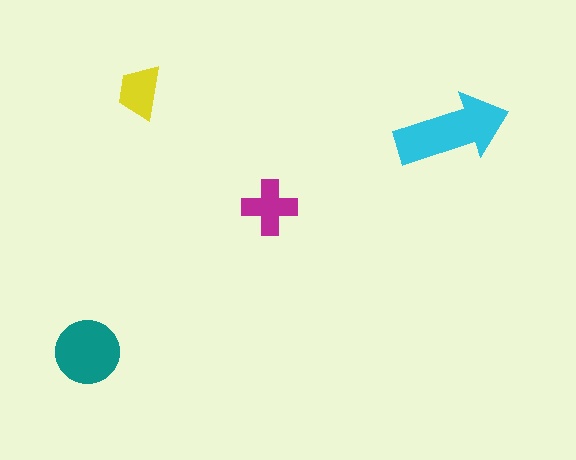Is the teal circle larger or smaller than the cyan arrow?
Smaller.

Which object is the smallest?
The yellow trapezoid.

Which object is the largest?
The cyan arrow.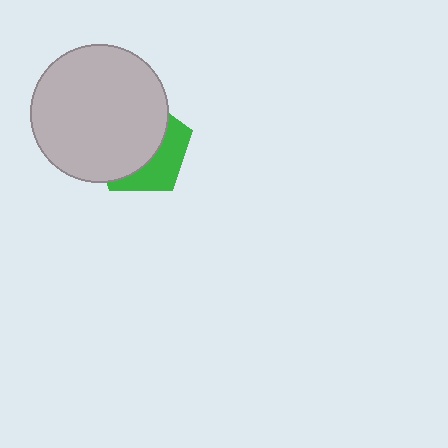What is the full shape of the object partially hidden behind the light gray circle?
The partially hidden object is a green pentagon.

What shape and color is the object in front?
The object in front is a light gray circle.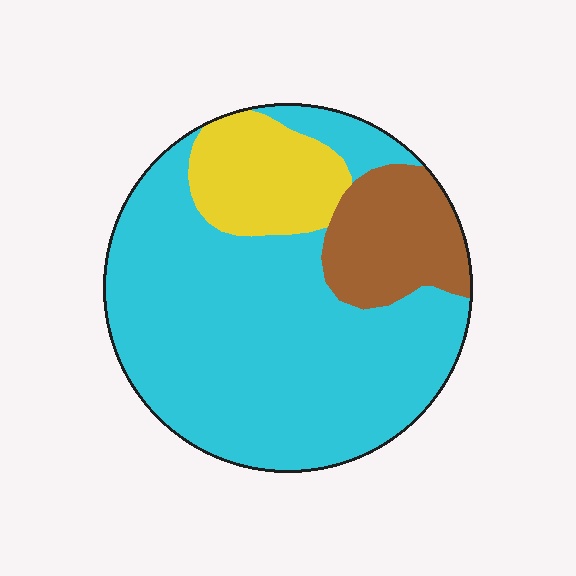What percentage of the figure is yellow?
Yellow covers roughly 15% of the figure.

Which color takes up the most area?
Cyan, at roughly 70%.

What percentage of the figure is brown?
Brown covers about 15% of the figure.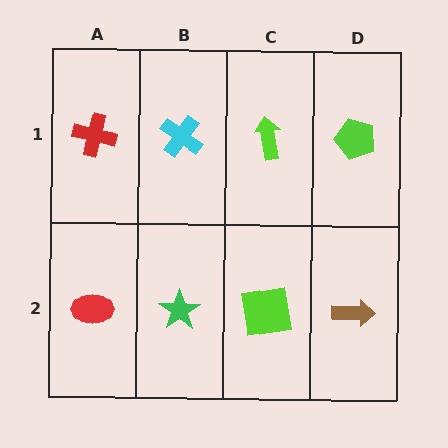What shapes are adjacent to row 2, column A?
A red cross (row 1, column A), a green star (row 2, column B).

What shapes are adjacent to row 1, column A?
A red ellipse (row 2, column A), a cyan cross (row 1, column B).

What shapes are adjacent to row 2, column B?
A cyan cross (row 1, column B), a red ellipse (row 2, column A), a lime square (row 2, column C).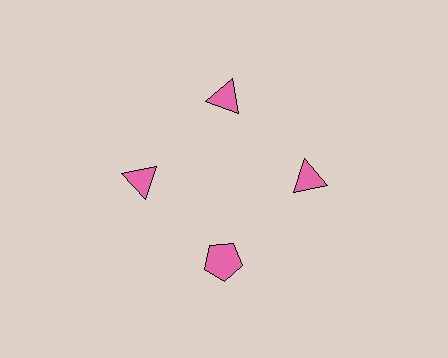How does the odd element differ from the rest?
It has a different shape: pentagon instead of triangle.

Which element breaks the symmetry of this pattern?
The pink pentagon at roughly the 6 o'clock position breaks the symmetry. All other shapes are pink triangles.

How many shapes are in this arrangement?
There are 4 shapes arranged in a ring pattern.